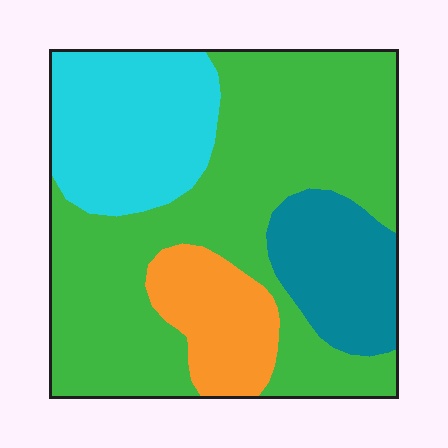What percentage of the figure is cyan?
Cyan takes up about one fifth (1/5) of the figure.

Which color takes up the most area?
Green, at roughly 55%.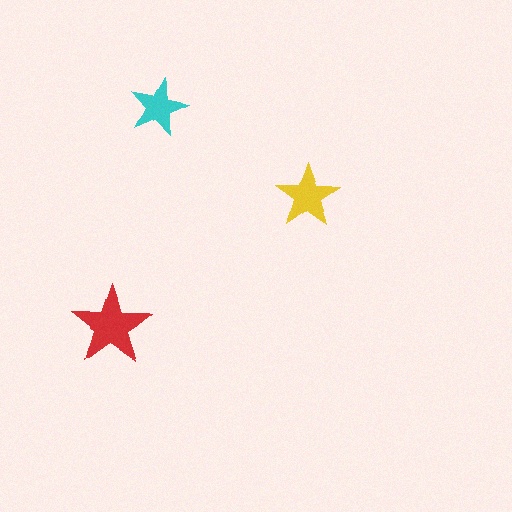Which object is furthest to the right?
The yellow star is rightmost.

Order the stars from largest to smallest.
the red one, the yellow one, the cyan one.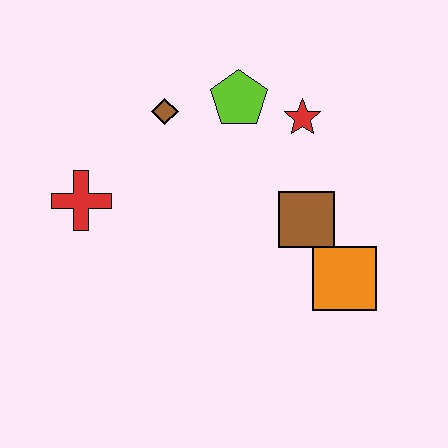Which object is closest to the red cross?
The brown diamond is closest to the red cross.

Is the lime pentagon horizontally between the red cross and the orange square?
Yes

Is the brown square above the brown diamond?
No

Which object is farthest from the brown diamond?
The orange square is farthest from the brown diamond.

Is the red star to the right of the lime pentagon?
Yes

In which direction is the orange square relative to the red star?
The orange square is below the red star.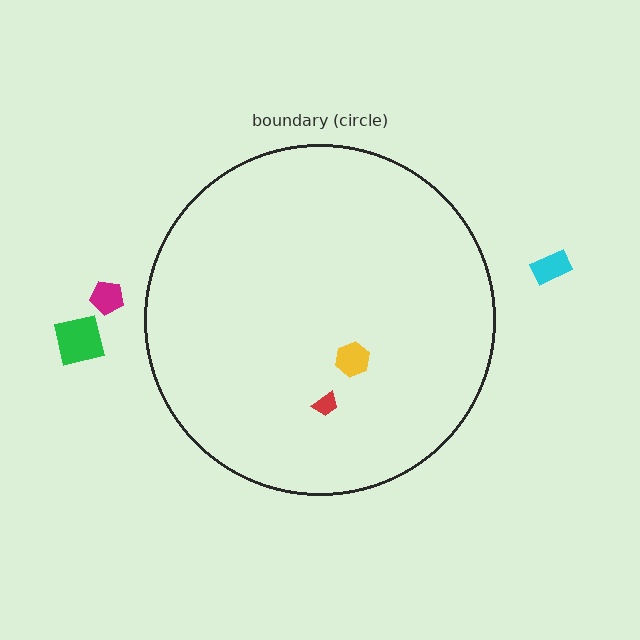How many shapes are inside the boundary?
2 inside, 3 outside.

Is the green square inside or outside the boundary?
Outside.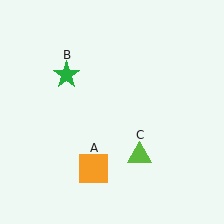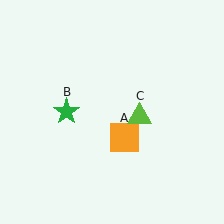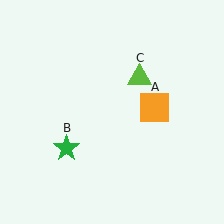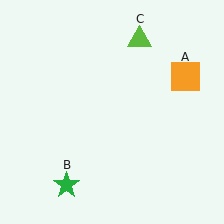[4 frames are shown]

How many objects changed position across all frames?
3 objects changed position: orange square (object A), green star (object B), lime triangle (object C).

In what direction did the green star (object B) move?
The green star (object B) moved down.